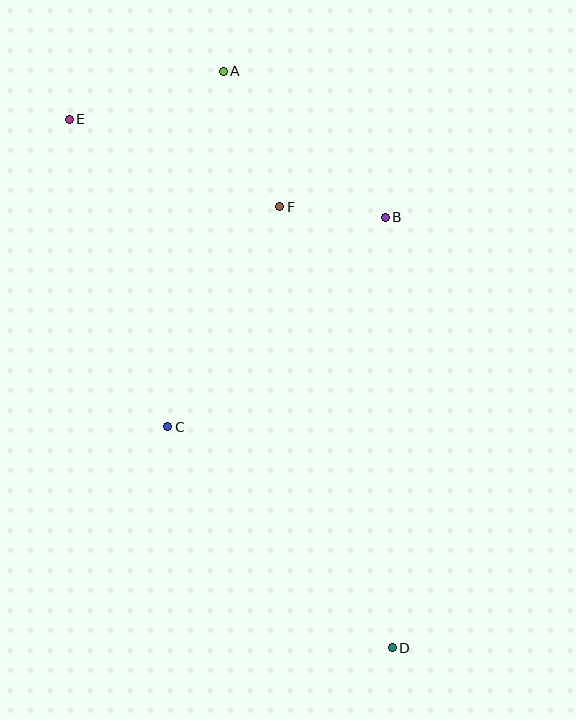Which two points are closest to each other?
Points B and F are closest to each other.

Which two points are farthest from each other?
Points D and E are farthest from each other.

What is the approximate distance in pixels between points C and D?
The distance between C and D is approximately 315 pixels.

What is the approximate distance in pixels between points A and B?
The distance between A and B is approximately 218 pixels.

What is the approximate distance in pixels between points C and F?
The distance between C and F is approximately 247 pixels.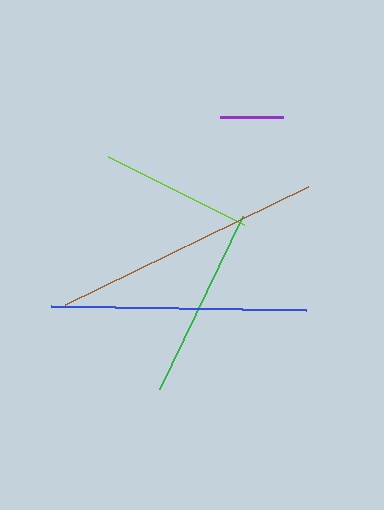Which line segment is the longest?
The brown line is the longest at approximately 270 pixels.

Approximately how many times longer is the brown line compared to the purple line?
The brown line is approximately 4.3 times the length of the purple line.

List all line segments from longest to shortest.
From longest to shortest: brown, blue, green, lime, purple.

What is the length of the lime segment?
The lime segment is approximately 152 pixels long.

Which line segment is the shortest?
The purple line is the shortest at approximately 63 pixels.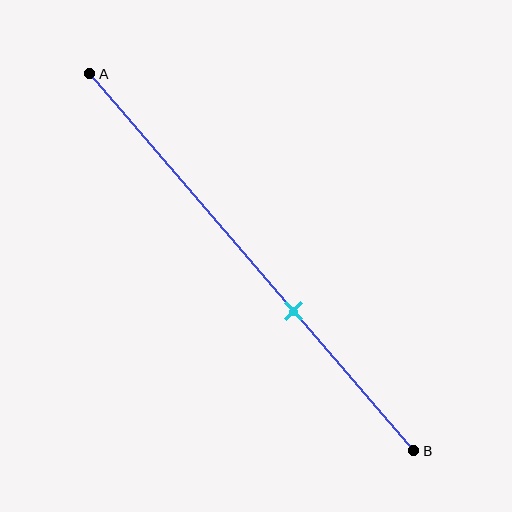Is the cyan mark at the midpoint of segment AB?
No, the mark is at about 65% from A, not at the 50% midpoint.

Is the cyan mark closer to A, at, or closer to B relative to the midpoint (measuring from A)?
The cyan mark is closer to point B than the midpoint of segment AB.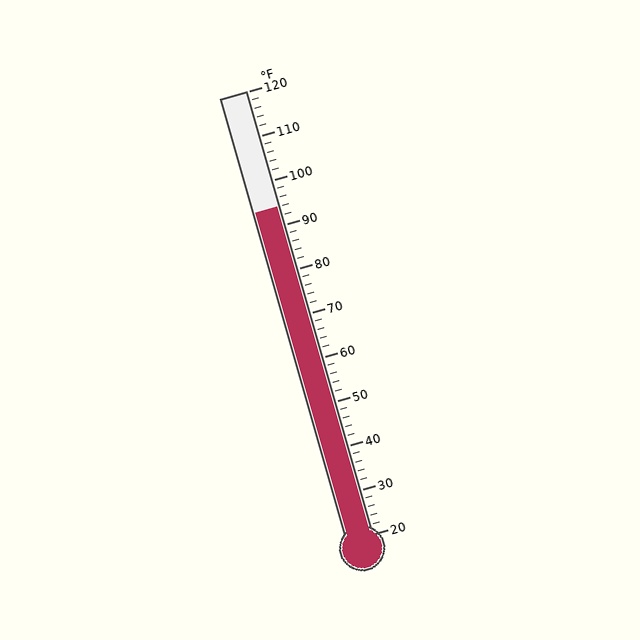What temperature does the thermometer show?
The thermometer shows approximately 94°F.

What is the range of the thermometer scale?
The thermometer scale ranges from 20°F to 120°F.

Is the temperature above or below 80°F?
The temperature is above 80°F.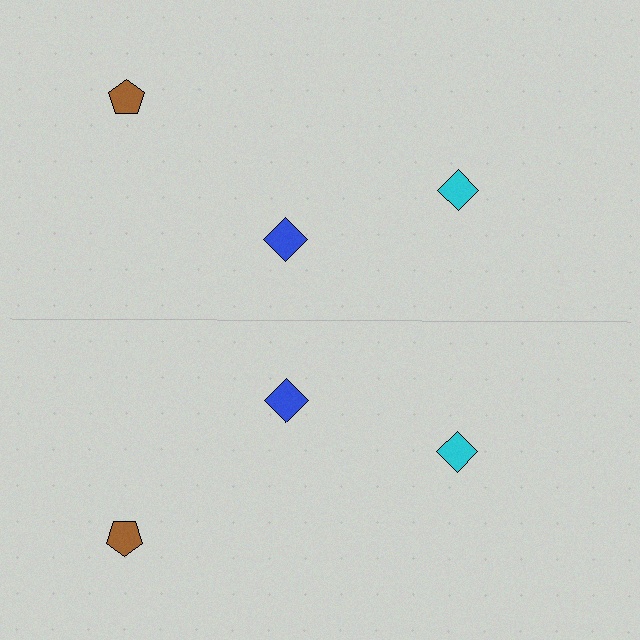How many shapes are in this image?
There are 6 shapes in this image.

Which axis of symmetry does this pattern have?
The pattern has a horizontal axis of symmetry running through the center of the image.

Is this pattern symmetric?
Yes, this pattern has bilateral (reflection) symmetry.